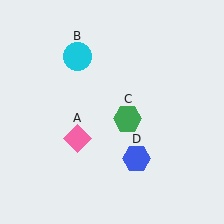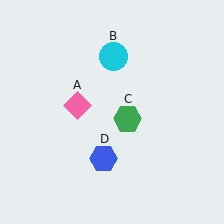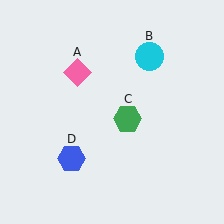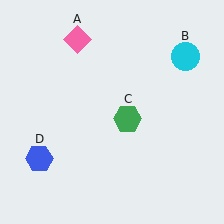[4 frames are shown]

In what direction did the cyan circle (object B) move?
The cyan circle (object B) moved right.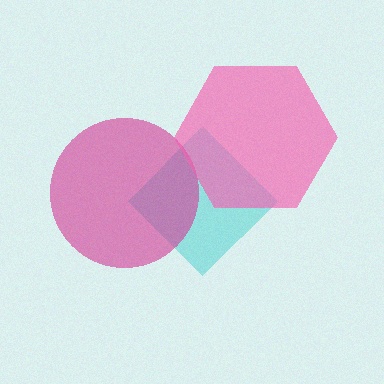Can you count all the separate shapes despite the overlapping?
Yes, there are 3 separate shapes.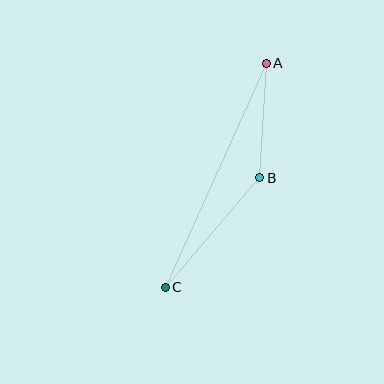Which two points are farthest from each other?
Points A and C are farthest from each other.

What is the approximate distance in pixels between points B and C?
The distance between B and C is approximately 144 pixels.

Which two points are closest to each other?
Points A and B are closest to each other.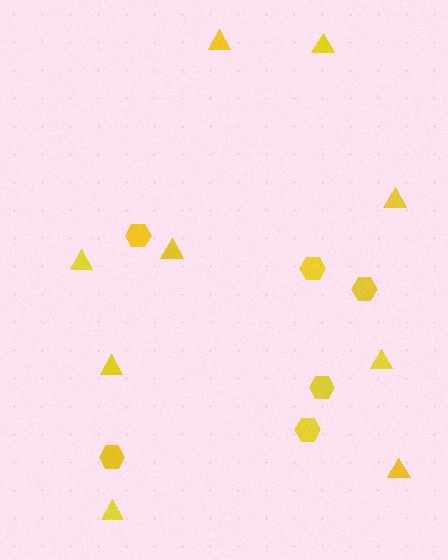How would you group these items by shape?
There are 2 groups: one group of hexagons (6) and one group of triangles (9).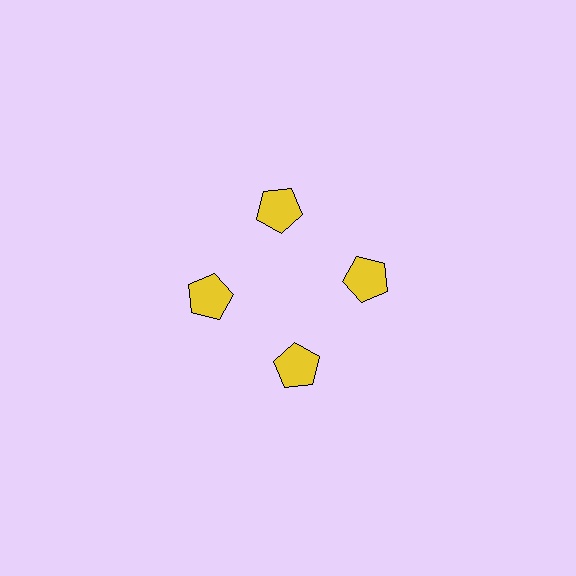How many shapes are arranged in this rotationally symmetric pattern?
There are 4 shapes, arranged in 4 groups of 1.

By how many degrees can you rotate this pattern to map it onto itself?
The pattern maps onto itself every 90 degrees of rotation.